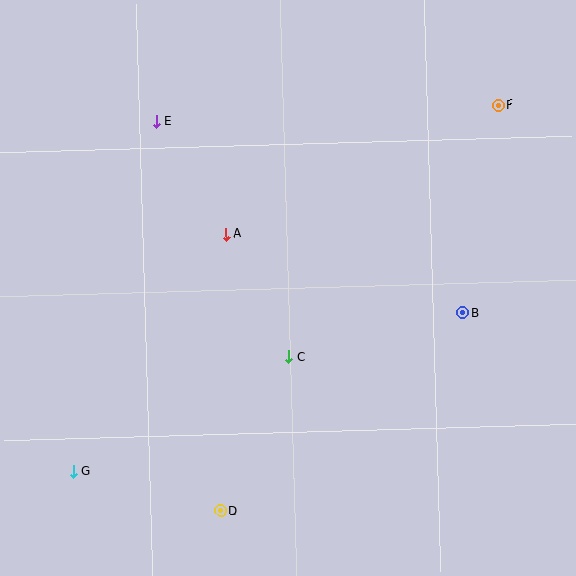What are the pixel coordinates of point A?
Point A is at (226, 234).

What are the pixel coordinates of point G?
Point G is at (73, 471).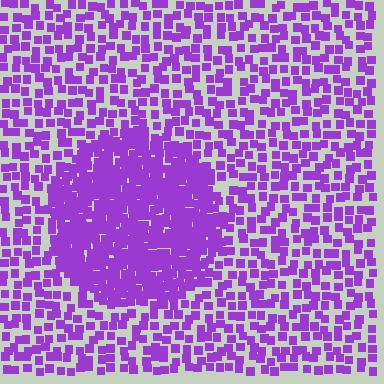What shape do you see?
I see a circle.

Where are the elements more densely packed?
The elements are more densely packed inside the circle boundary.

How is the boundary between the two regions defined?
The boundary is defined by a change in element density (approximately 2.3x ratio). All elements are the same color, size, and shape.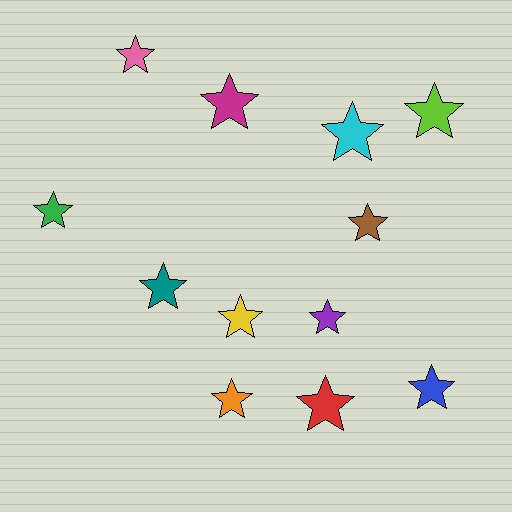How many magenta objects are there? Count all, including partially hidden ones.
There is 1 magenta object.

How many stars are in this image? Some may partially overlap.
There are 12 stars.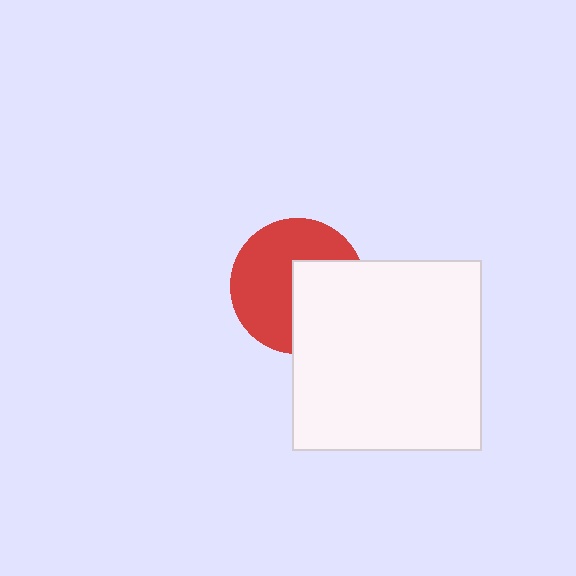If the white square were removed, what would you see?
You would see the complete red circle.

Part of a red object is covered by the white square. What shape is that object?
It is a circle.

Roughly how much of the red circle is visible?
About half of it is visible (roughly 59%).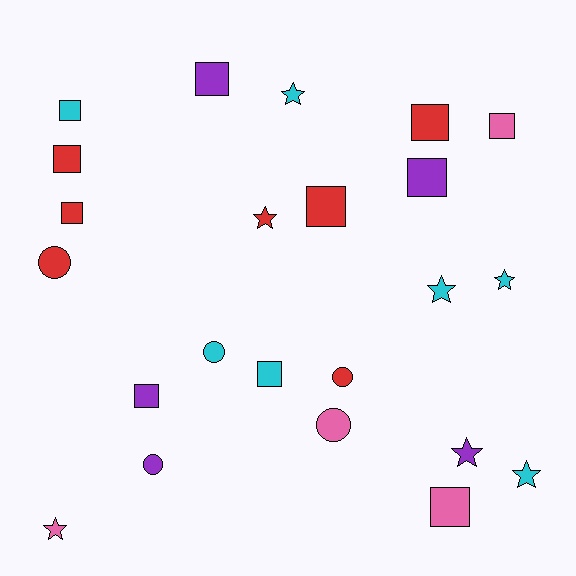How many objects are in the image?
There are 23 objects.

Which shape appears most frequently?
Square, with 11 objects.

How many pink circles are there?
There is 1 pink circle.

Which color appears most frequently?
Red, with 7 objects.